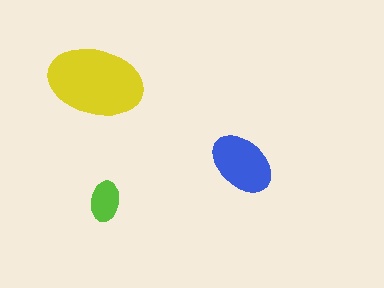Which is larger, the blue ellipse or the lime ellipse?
The blue one.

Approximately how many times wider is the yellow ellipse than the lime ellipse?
About 2.5 times wider.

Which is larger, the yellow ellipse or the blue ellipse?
The yellow one.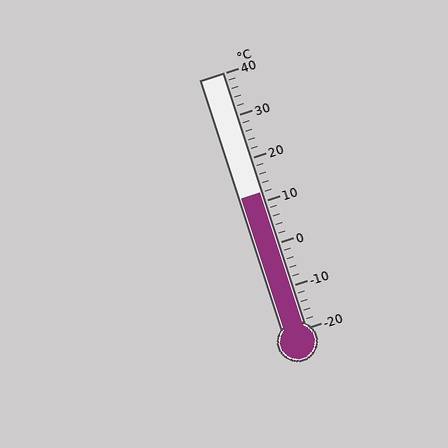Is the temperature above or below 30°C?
The temperature is below 30°C.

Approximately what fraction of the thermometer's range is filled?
The thermometer is filled to approximately 55% of its range.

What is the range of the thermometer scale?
The thermometer scale ranges from -20°C to 40°C.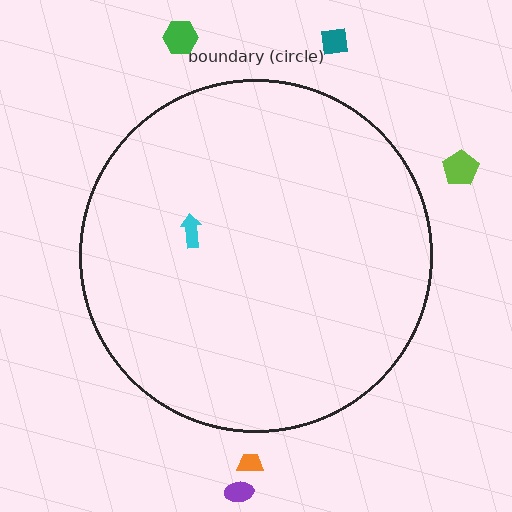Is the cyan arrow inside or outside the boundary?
Inside.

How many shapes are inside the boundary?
1 inside, 5 outside.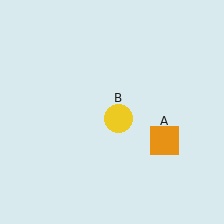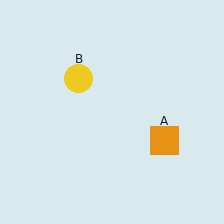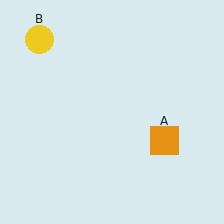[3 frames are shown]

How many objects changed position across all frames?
1 object changed position: yellow circle (object B).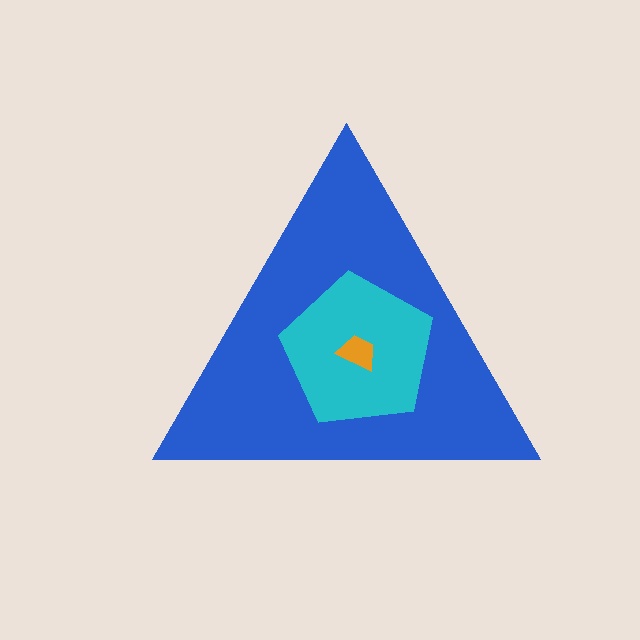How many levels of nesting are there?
3.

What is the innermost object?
The orange trapezoid.